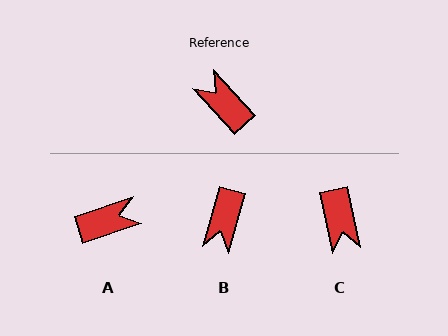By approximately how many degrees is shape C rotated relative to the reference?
Approximately 150 degrees counter-clockwise.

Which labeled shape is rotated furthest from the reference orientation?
C, about 150 degrees away.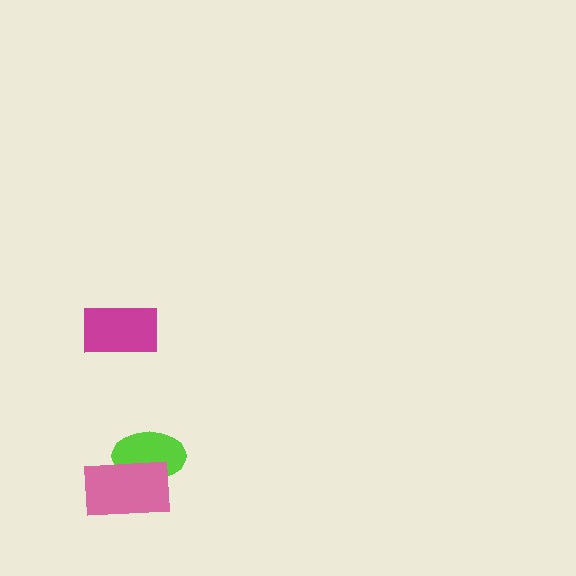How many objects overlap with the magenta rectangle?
0 objects overlap with the magenta rectangle.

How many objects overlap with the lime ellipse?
1 object overlaps with the lime ellipse.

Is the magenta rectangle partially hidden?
No, no other shape covers it.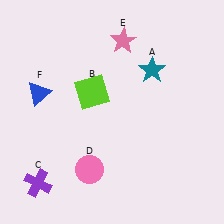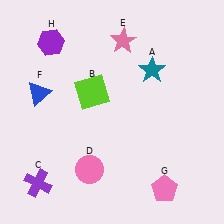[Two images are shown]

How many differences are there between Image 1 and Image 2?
There are 2 differences between the two images.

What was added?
A pink pentagon (G), a purple hexagon (H) were added in Image 2.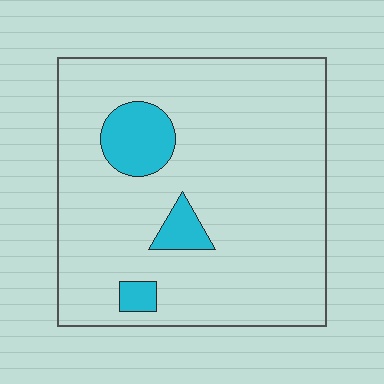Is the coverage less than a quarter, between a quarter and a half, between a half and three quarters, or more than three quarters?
Less than a quarter.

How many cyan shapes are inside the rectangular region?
3.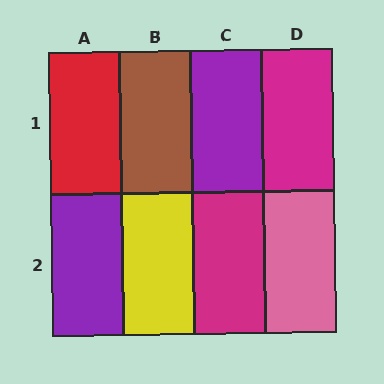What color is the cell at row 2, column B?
Yellow.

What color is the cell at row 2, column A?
Purple.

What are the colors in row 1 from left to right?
Red, brown, purple, magenta.